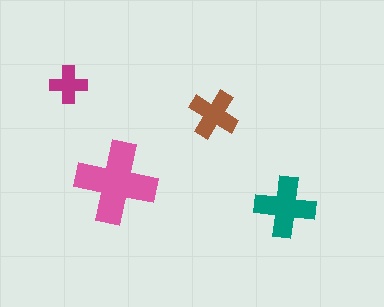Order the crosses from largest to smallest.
the pink one, the teal one, the brown one, the magenta one.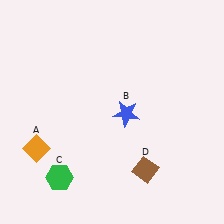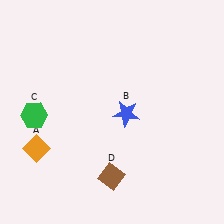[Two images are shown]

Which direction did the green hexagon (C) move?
The green hexagon (C) moved up.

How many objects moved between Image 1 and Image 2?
2 objects moved between the two images.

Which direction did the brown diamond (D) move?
The brown diamond (D) moved left.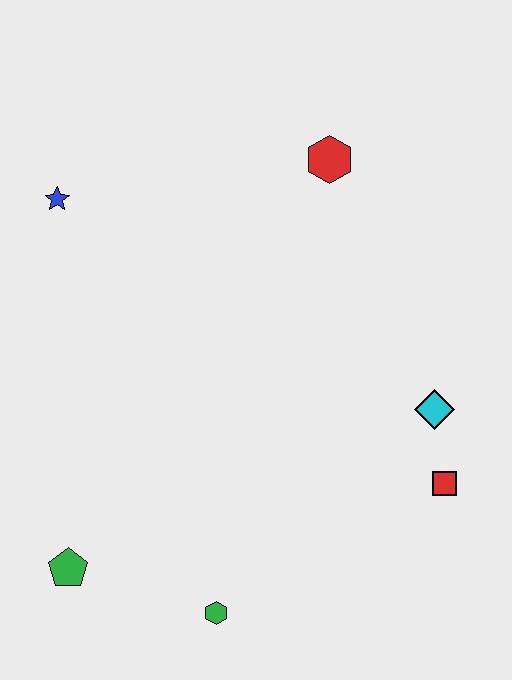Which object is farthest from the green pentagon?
The red hexagon is farthest from the green pentagon.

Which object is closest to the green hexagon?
The green pentagon is closest to the green hexagon.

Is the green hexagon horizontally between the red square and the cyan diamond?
No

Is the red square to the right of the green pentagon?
Yes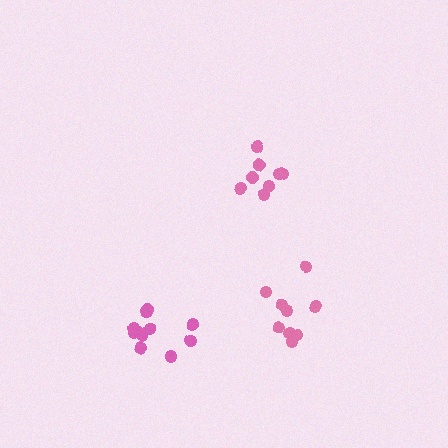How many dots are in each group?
Group 1: 8 dots, Group 2: 9 dots, Group 3: 11 dots (28 total).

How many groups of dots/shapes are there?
There are 3 groups.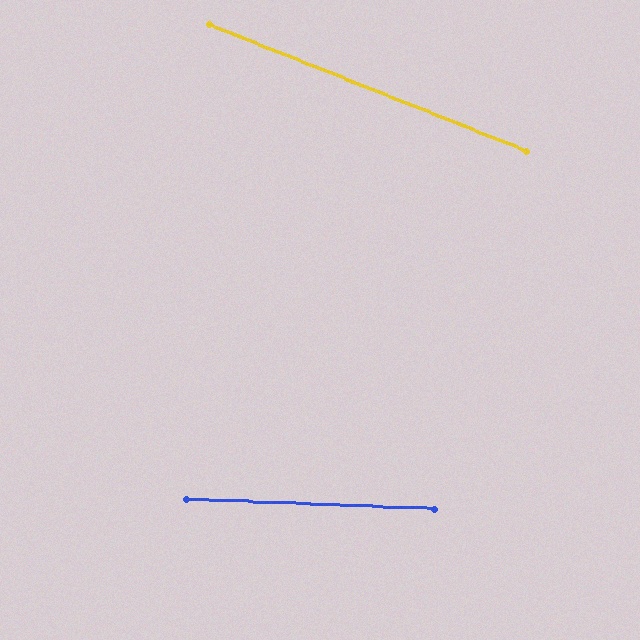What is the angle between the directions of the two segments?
Approximately 20 degrees.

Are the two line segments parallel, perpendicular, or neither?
Neither parallel nor perpendicular — they differ by about 20°.